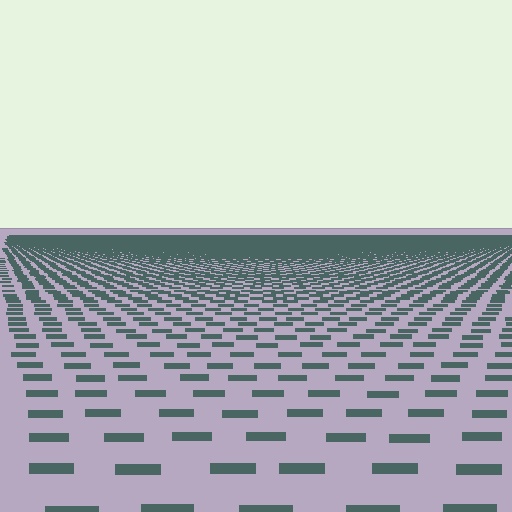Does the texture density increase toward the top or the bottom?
Density increases toward the top.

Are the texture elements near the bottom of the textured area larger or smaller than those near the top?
Larger. Near the bottom, elements are closer to the viewer and appear at a bigger on-screen size.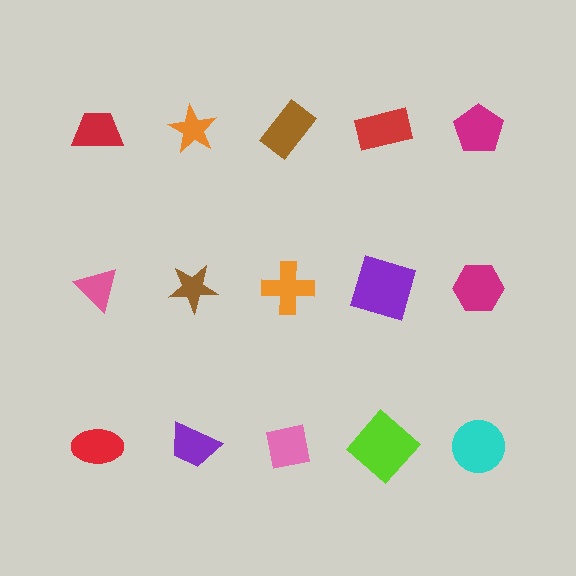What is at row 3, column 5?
A cyan circle.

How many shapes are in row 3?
5 shapes.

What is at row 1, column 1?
A red trapezoid.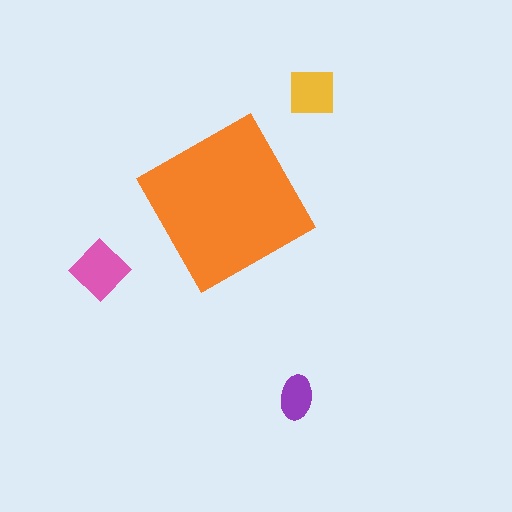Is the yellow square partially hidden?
No, the yellow square is fully visible.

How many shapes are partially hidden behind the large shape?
0 shapes are partially hidden.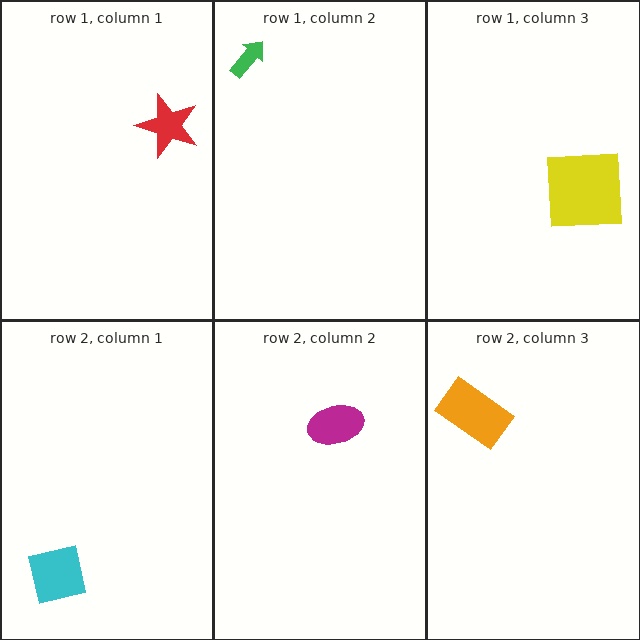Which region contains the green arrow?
The row 1, column 2 region.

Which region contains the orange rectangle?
The row 2, column 3 region.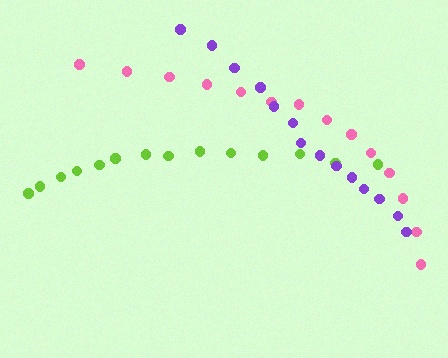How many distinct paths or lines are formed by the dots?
There are 3 distinct paths.